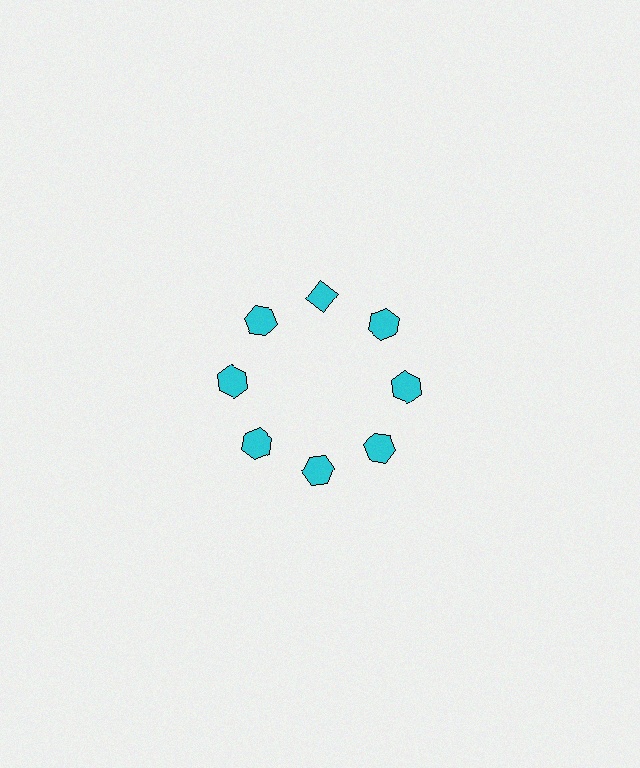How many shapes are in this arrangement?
There are 8 shapes arranged in a ring pattern.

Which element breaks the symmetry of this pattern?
The cyan diamond at roughly the 12 o'clock position breaks the symmetry. All other shapes are cyan hexagons.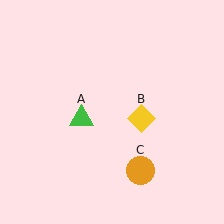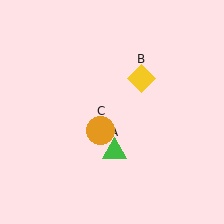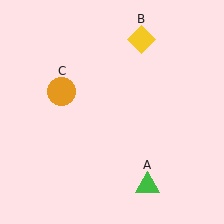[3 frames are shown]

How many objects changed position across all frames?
3 objects changed position: green triangle (object A), yellow diamond (object B), orange circle (object C).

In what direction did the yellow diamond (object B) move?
The yellow diamond (object B) moved up.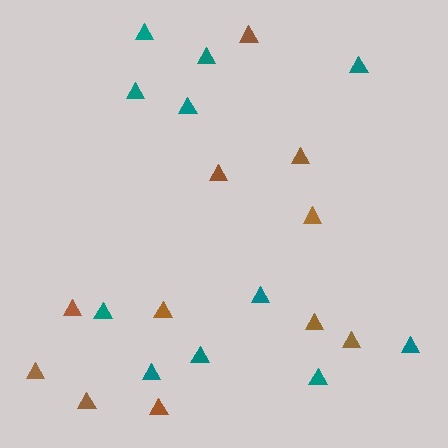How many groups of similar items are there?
There are 2 groups: one group of brown triangles (11) and one group of teal triangles (11).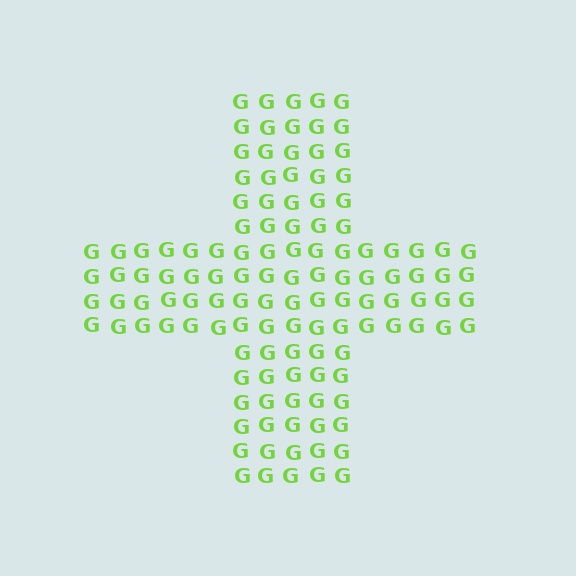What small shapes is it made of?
It is made of small letter G's.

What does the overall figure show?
The overall figure shows a cross.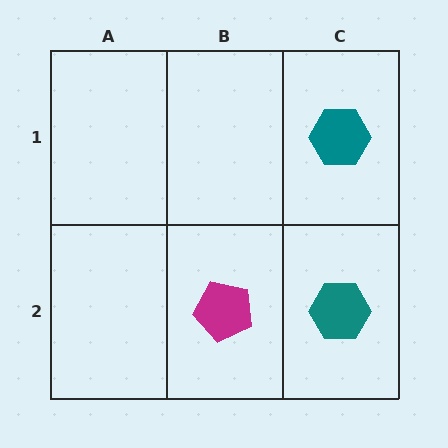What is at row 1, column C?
A teal hexagon.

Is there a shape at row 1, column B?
No, that cell is empty.